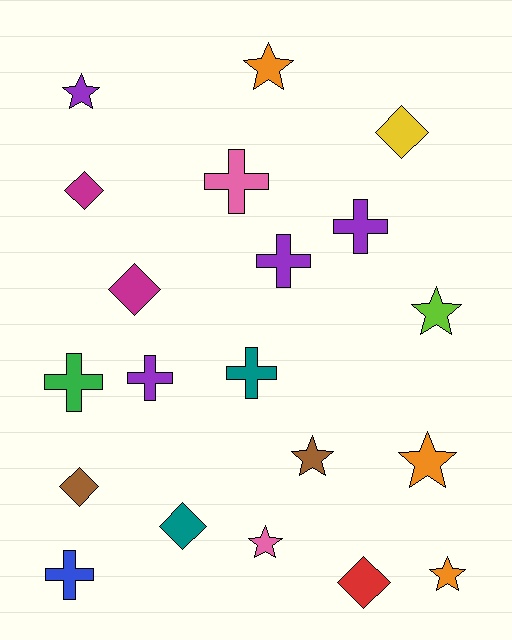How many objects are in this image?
There are 20 objects.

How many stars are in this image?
There are 7 stars.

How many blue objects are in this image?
There is 1 blue object.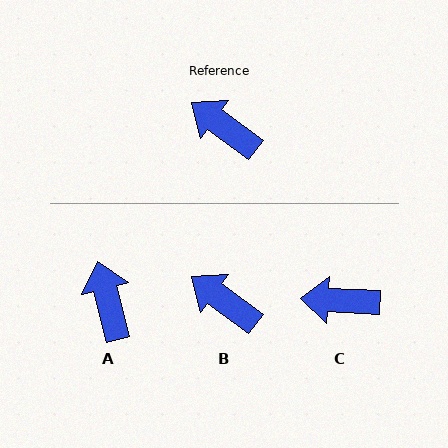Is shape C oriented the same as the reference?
No, it is off by about 34 degrees.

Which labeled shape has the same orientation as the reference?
B.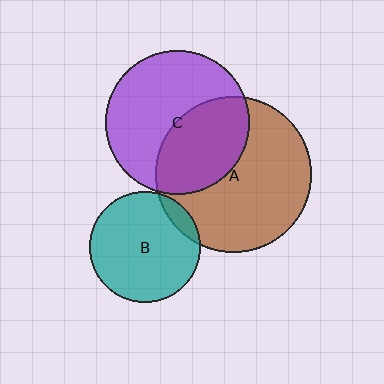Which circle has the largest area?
Circle A (brown).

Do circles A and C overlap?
Yes.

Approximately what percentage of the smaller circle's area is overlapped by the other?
Approximately 40%.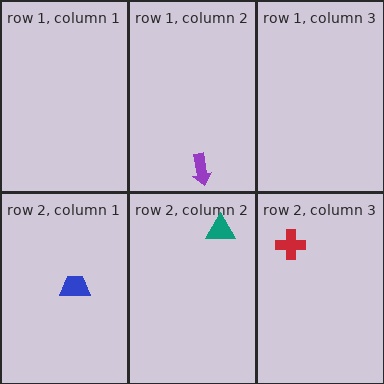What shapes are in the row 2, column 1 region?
The blue trapezoid.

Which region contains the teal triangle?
The row 2, column 2 region.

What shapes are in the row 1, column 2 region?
The purple arrow.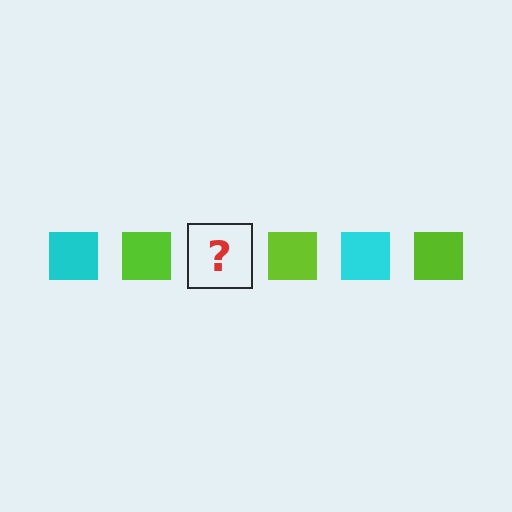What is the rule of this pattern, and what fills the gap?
The rule is that the pattern cycles through cyan, lime squares. The gap should be filled with a cyan square.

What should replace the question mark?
The question mark should be replaced with a cyan square.